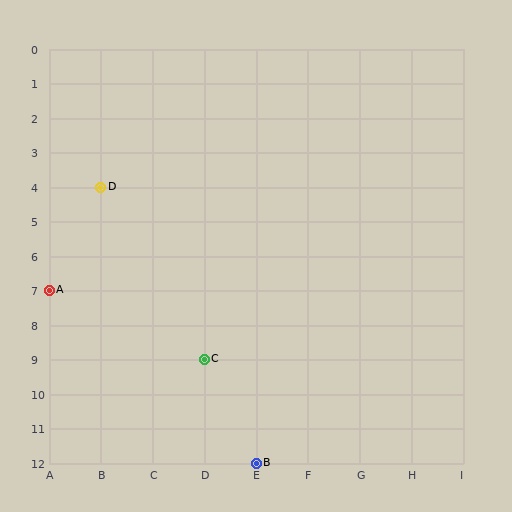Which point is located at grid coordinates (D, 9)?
Point C is at (D, 9).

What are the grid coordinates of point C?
Point C is at grid coordinates (D, 9).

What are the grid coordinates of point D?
Point D is at grid coordinates (B, 4).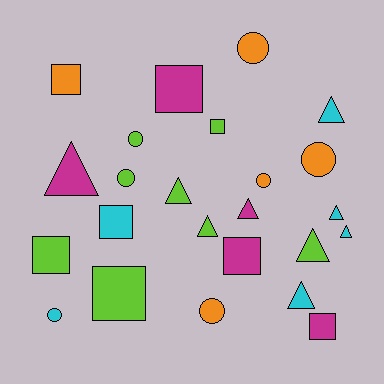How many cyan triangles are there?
There are 4 cyan triangles.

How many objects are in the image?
There are 24 objects.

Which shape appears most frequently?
Triangle, with 9 objects.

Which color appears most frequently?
Lime, with 8 objects.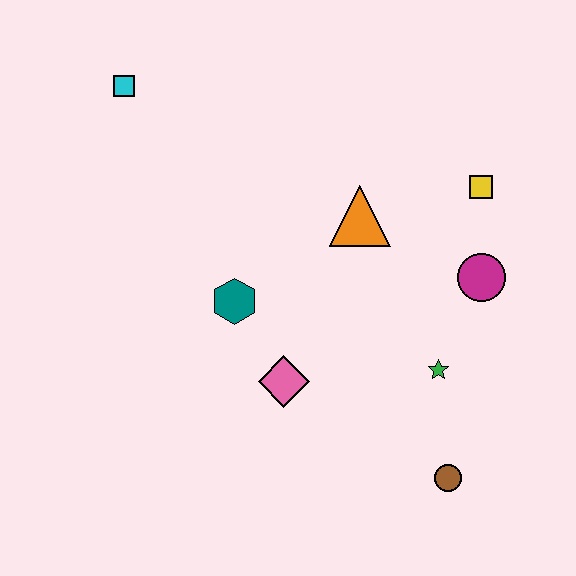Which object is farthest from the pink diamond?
The cyan square is farthest from the pink diamond.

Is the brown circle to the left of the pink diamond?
No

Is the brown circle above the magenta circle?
No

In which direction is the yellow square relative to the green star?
The yellow square is above the green star.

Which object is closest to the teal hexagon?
The pink diamond is closest to the teal hexagon.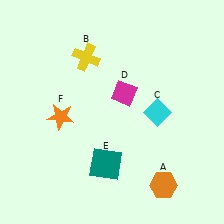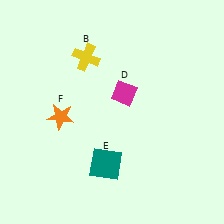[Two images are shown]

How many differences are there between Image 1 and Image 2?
There are 2 differences between the two images.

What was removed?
The cyan diamond (C), the orange hexagon (A) were removed in Image 2.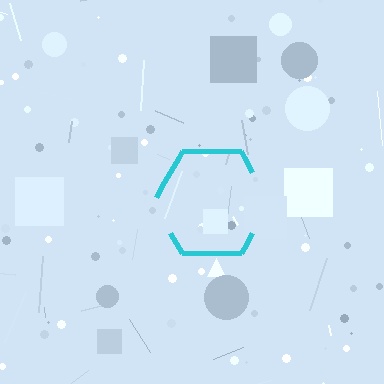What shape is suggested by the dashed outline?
The dashed outline suggests a hexagon.